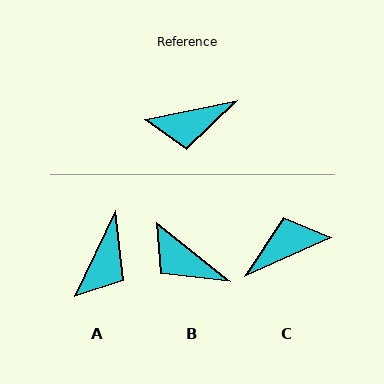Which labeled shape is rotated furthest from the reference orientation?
C, about 167 degrees away.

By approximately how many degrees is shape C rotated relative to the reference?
Approximately 167 degrees clockwise.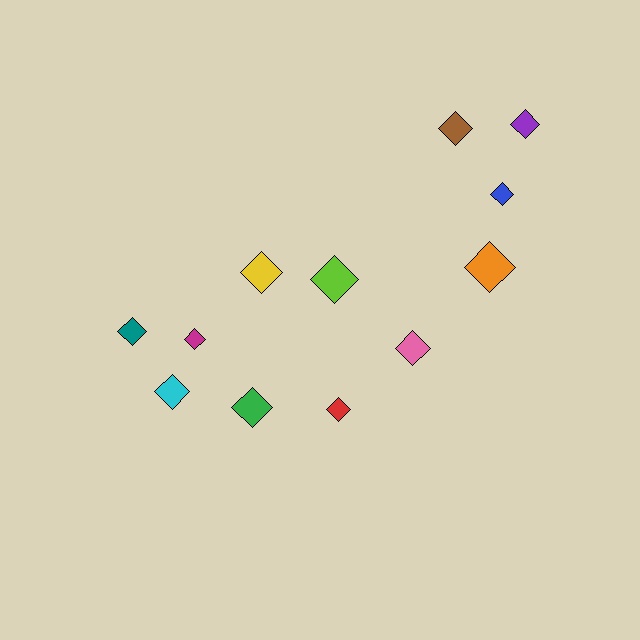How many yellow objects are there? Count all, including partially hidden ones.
There is 1 yellow object.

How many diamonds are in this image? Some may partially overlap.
There are 12 diamonds.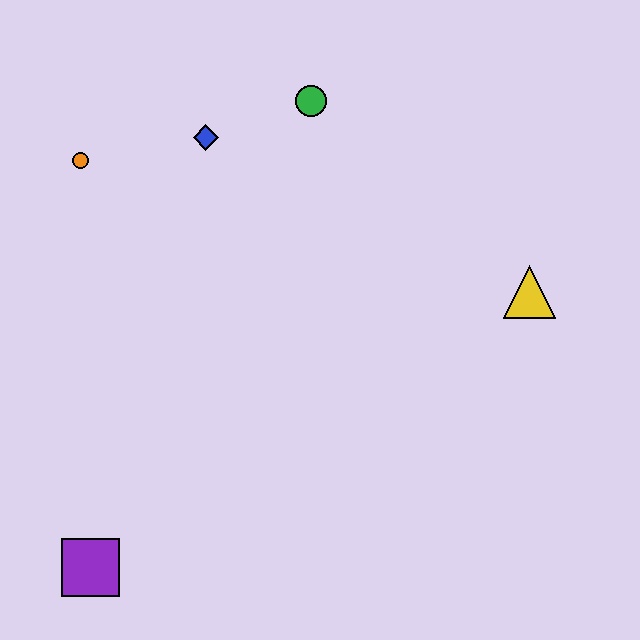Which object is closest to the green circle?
The blue diamond is closest to the green circle.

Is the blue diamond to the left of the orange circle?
No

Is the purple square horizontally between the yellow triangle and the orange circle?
Yes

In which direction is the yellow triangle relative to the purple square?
The yellow triangle is to the right of the purple square.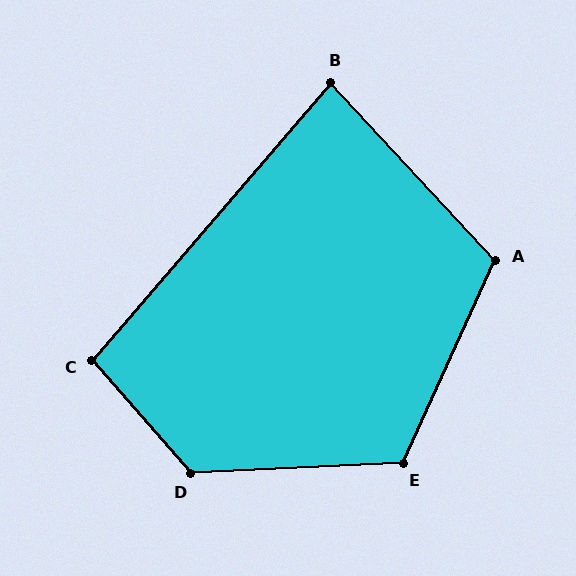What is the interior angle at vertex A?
Approximately 113 degrees (obtuse).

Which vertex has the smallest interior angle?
B, at approximately 84 degrees.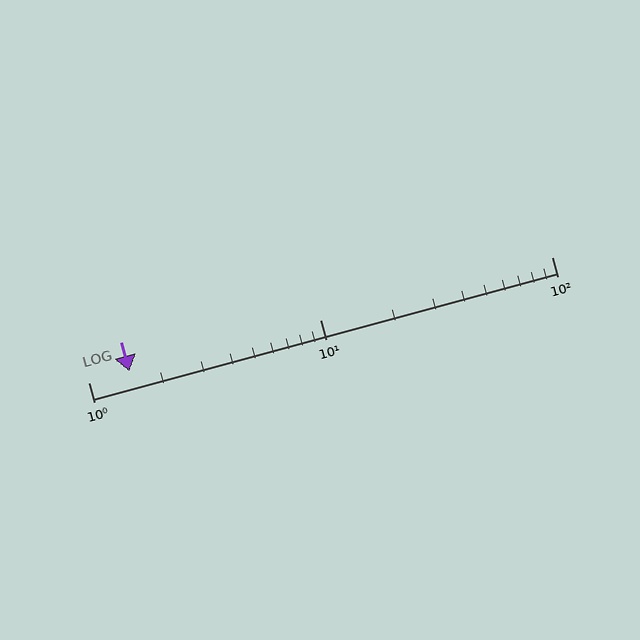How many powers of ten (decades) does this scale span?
The scale spans 2 decades, from 1 to 100.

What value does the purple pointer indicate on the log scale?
The pointer indicates approximately 1.5.